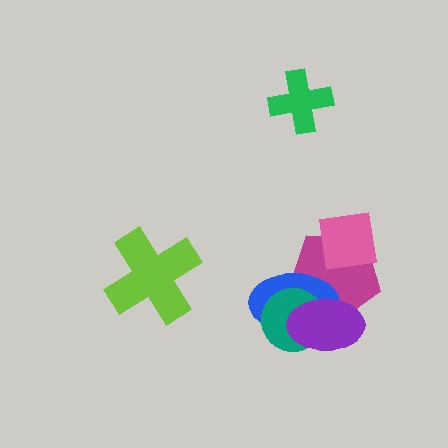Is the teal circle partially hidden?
Yes, it is partially covered by another shape.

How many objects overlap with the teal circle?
3 objects overlap with the teal circle.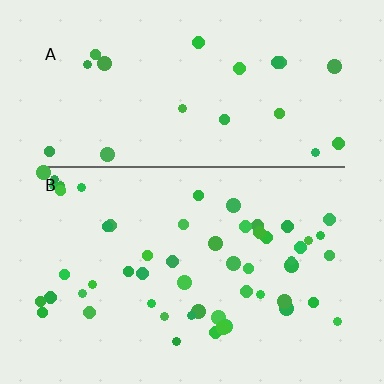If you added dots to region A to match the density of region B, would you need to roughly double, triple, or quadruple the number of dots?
Approximately double.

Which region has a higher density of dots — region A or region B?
B (the bottom).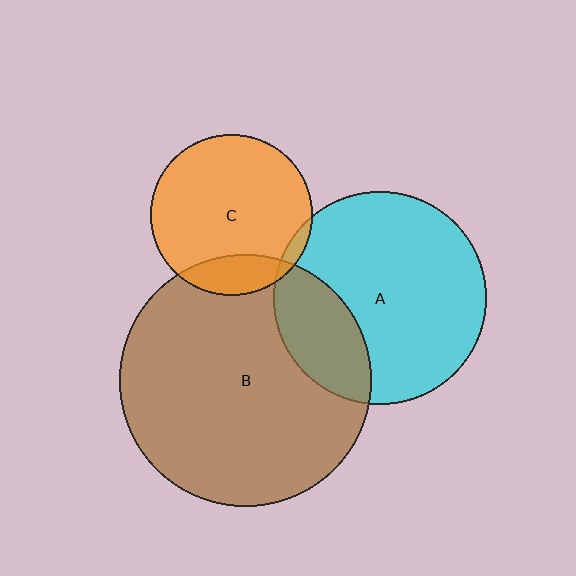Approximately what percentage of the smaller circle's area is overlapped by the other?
Approximately 15%.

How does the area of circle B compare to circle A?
Approximately 1.4 times.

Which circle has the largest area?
Circle B (brown).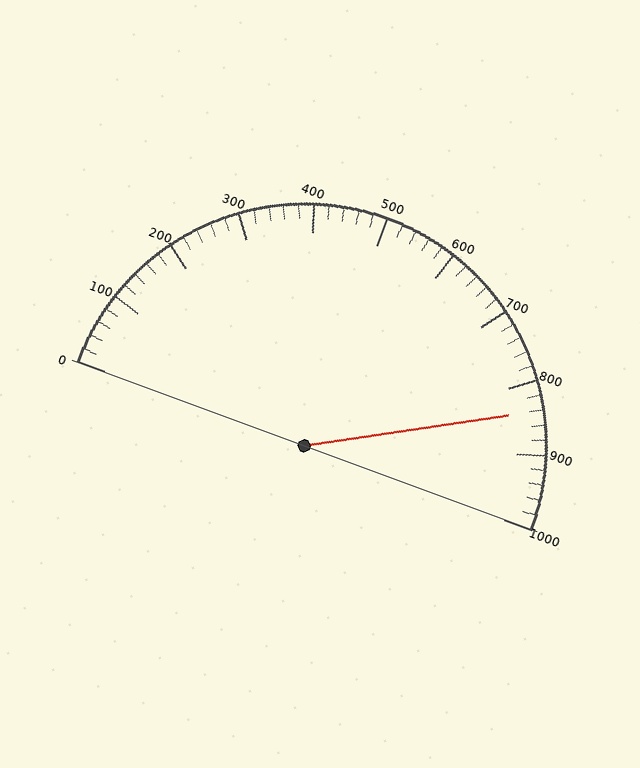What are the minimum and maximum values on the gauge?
The gauge ranges from 0 to 1000.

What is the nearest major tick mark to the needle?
The nearest major tick mark is 800.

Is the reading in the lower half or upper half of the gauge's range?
The reading is in the upper half of the range (0 to 1000).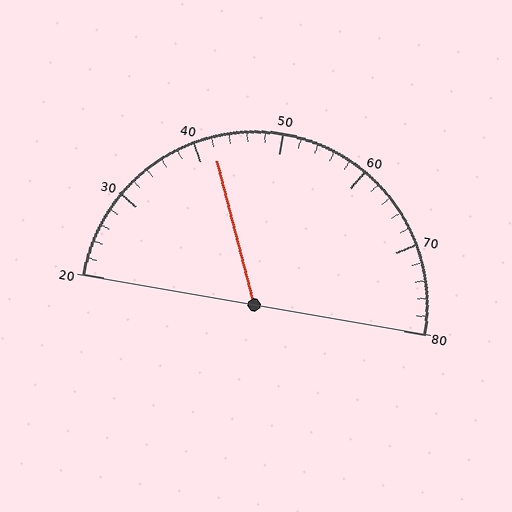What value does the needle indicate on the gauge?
The needle indicates approximately 42.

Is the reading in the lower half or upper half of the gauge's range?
The reading is in the lower half of the range (20 to 80).